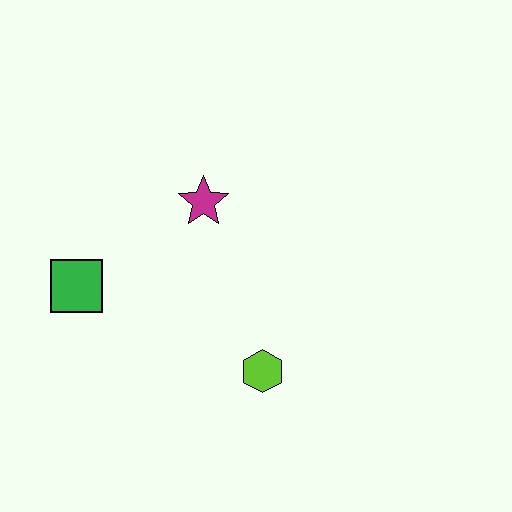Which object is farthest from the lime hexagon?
The green square is farthest from the lime hexagon.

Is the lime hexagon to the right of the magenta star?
Yes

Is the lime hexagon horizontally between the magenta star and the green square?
No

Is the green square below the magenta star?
Yes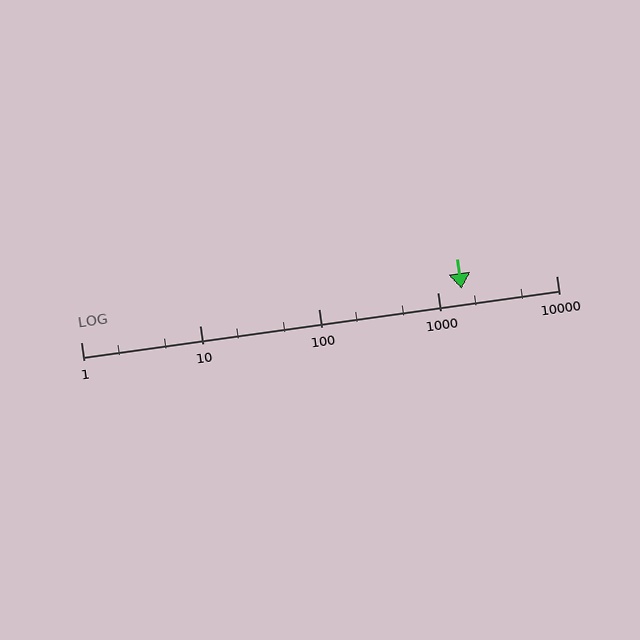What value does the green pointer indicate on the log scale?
The pointer indicates approximately 1600.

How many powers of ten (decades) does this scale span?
The scale spans 4 decades, from 1 to 10000.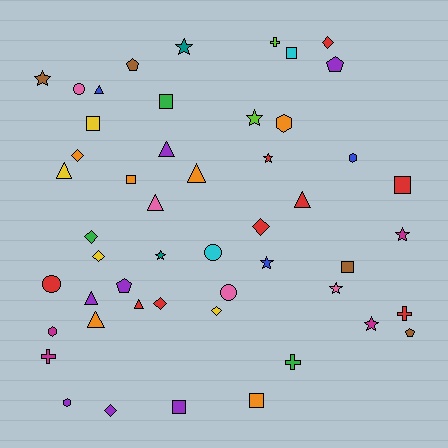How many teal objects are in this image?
There are 2 teal objects.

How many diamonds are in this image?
There are 8 diamonds.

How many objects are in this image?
There are 50 objects.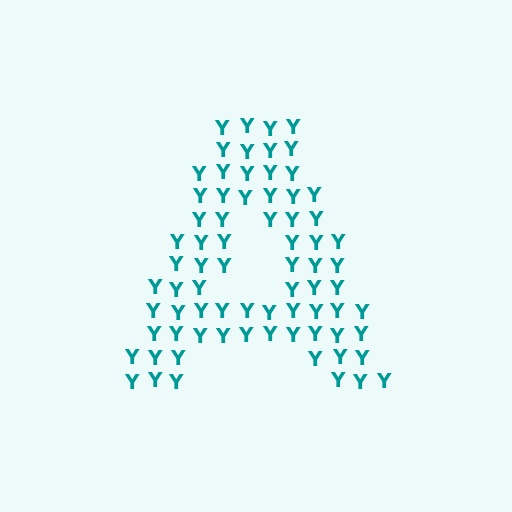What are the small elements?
The small elements are letter Y's.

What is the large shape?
The large shape is the letter A.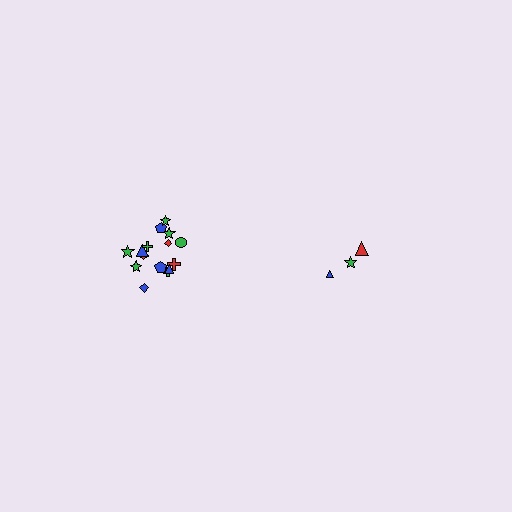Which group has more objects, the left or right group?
The left group.